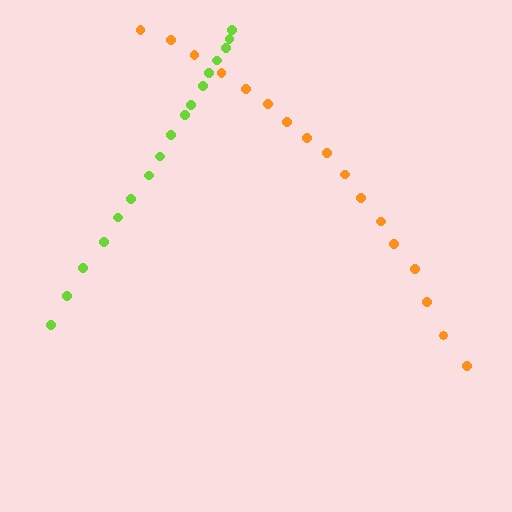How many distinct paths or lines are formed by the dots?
There are 2 distinct paths.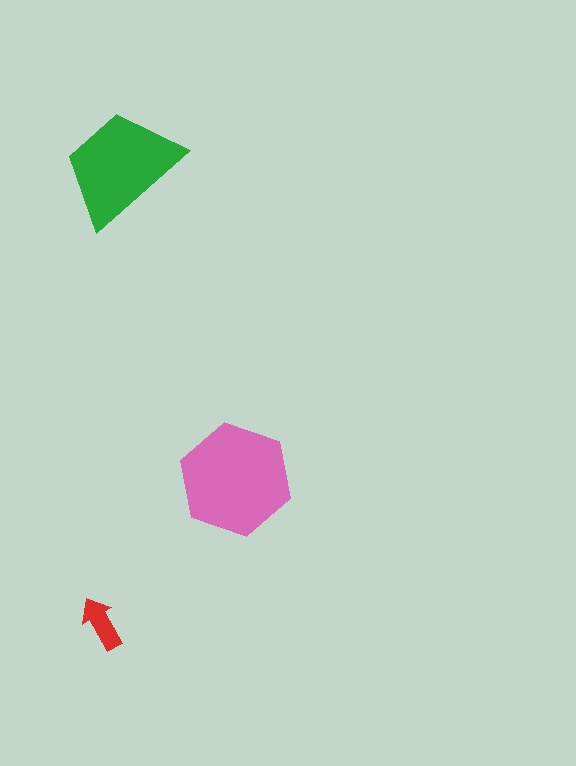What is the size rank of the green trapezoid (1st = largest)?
2nd.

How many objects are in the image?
There are 3 objects in the image.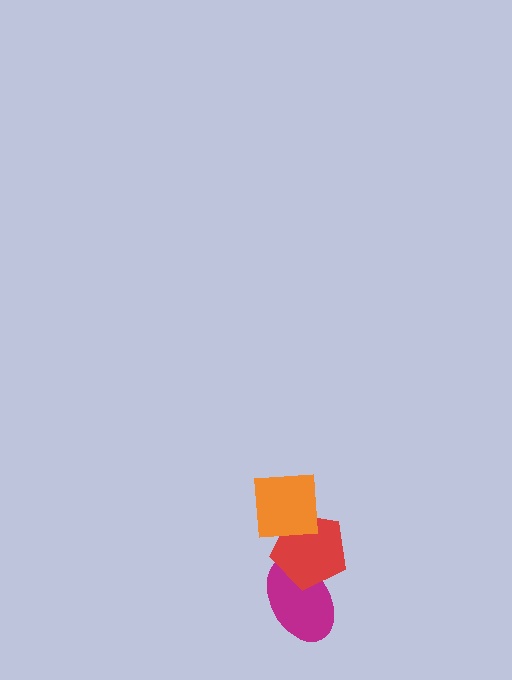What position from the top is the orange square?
The orange square is 1st from the top.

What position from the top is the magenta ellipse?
The magenta ellipse is 3rd from the top.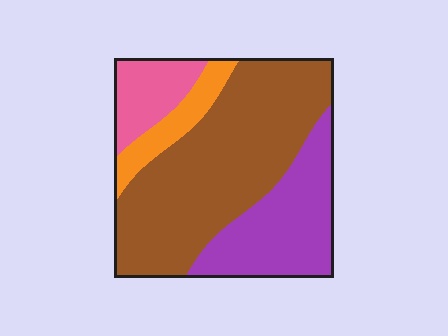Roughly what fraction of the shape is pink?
Pink covers 11% of the shape.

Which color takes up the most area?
Brown, at roughly 55%.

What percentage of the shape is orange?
Orange covers roughly 10% of the shape.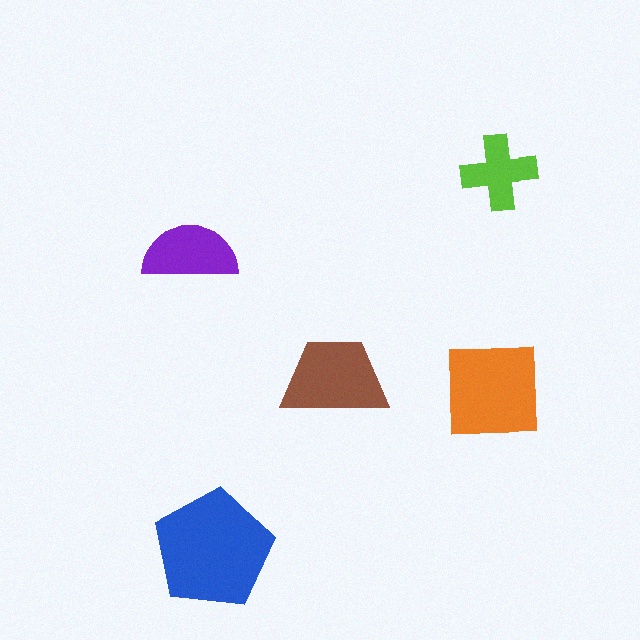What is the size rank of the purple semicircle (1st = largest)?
4th.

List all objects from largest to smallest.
The blue pentagon, the orange square, the brown trapezoid, the purple semicircle, the lime cross.